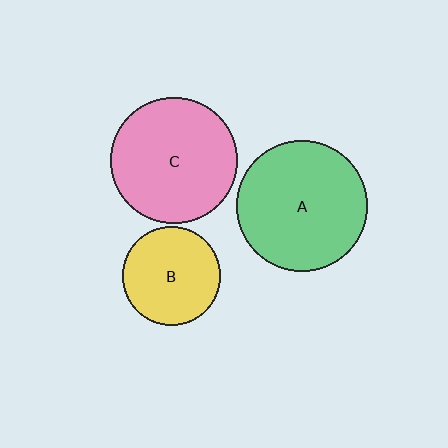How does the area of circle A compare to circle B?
Approximately 1.8 times.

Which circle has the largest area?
Circle A (green).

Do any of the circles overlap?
No, none of the circles overlap.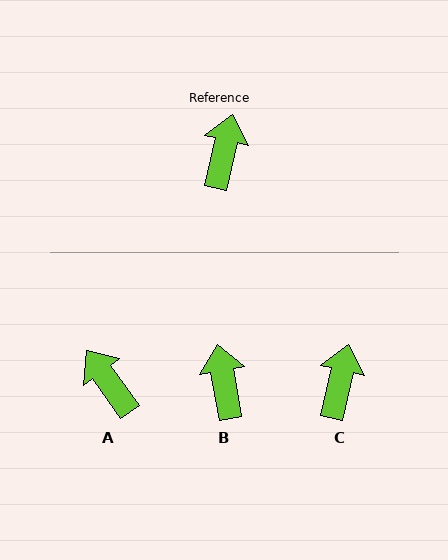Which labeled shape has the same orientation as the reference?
C.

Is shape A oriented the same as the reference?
No, it is off by about 49 degrees.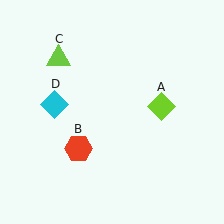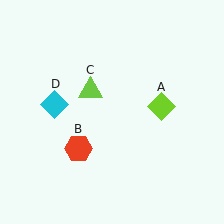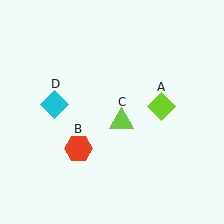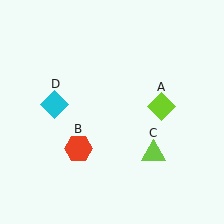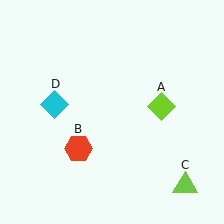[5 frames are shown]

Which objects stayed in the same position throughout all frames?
Lime diamond (object A) and red hexagon (object B) and cyan diamond (object D) remained stationary.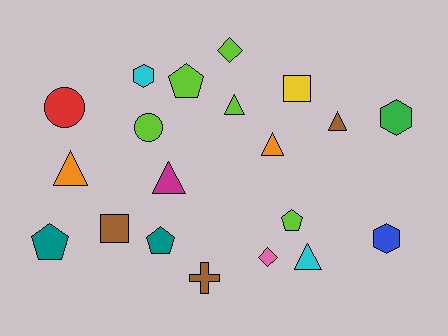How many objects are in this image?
There are 20 objects.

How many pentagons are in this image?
There are 4 pentagons.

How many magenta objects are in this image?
There is 1 magenta object.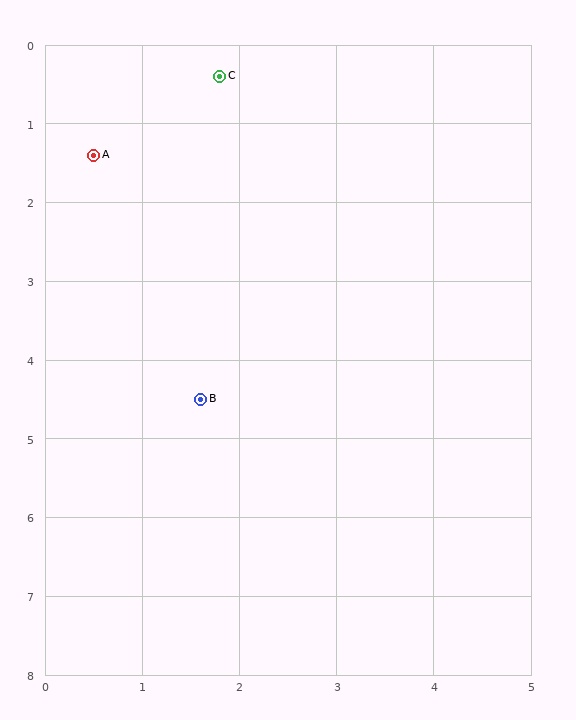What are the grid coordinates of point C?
Point C is at approximately (1.8, 0.4).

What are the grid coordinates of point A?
Point A is at approximately (0.5, 1.4).